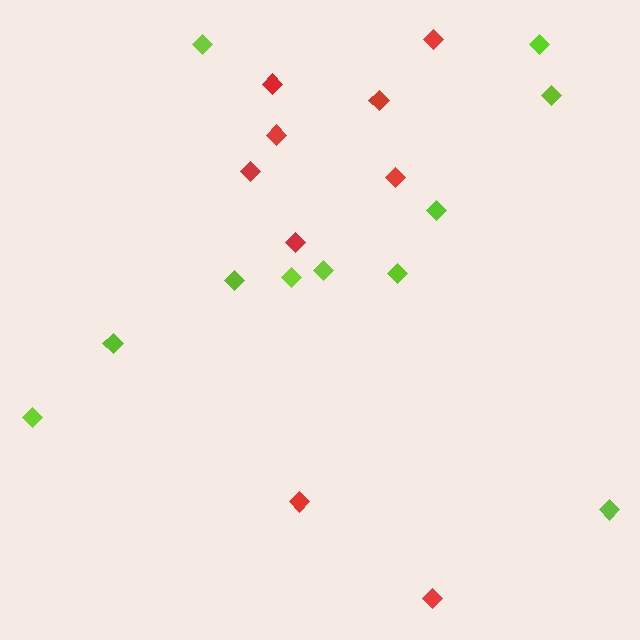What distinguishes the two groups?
There are 2 groups: one group of red diamonds (9) and one group of lime diamonds (11).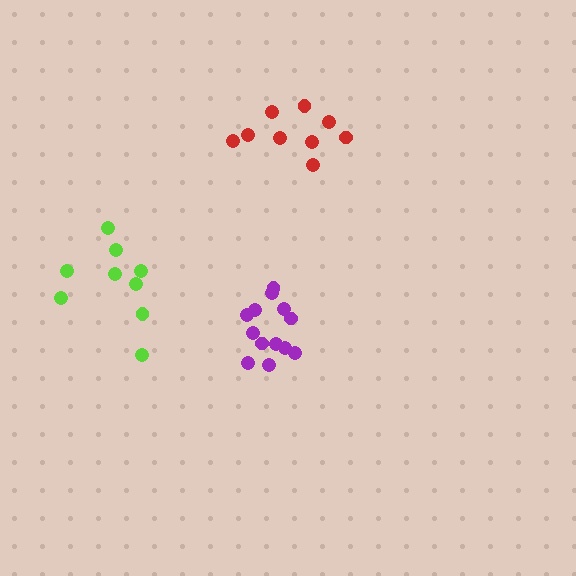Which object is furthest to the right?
The red cluster is rightmost.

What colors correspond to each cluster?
The clusters are colored: lime, red, purple.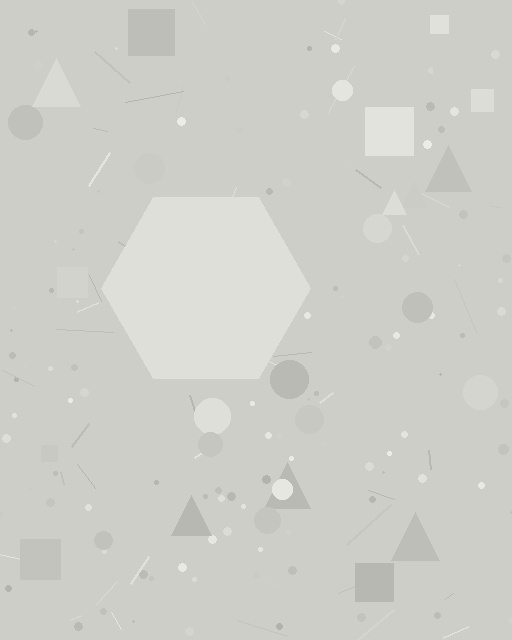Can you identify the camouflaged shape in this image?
The camouflaged shape is a hexagon.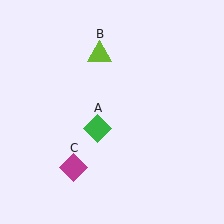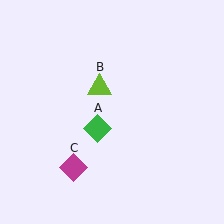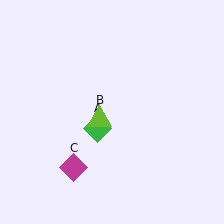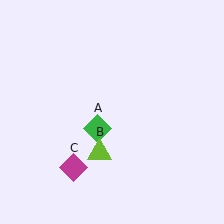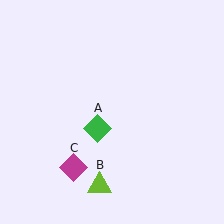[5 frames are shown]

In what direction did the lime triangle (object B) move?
The lime triangle (object B) moved down.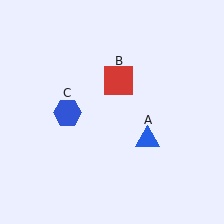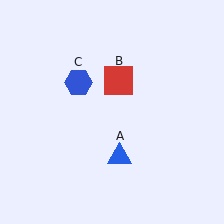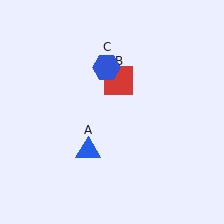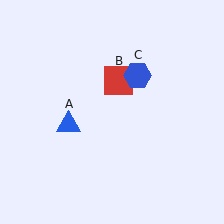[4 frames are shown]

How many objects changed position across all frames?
2 objects changed position: blue triangle (object A), blue hexagon (object C).